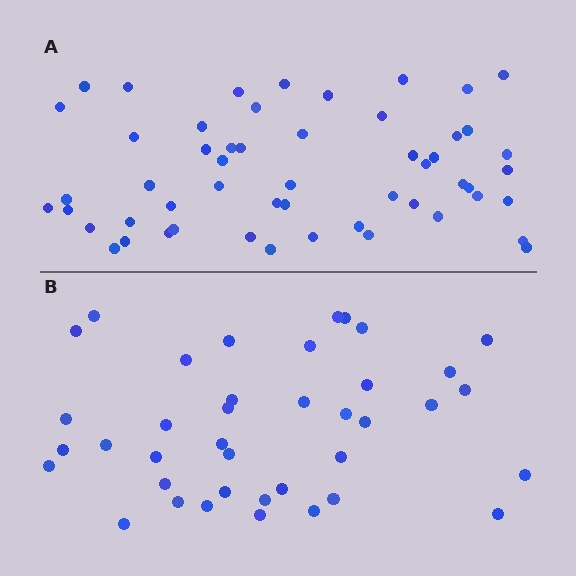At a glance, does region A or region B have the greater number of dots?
Region A (the top region) has more dots.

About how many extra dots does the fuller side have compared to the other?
Region A has approximately 15 more dots than region B.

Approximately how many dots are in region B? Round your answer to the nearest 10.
About 40 dots. (The exact count is 39, which rounds to 40.)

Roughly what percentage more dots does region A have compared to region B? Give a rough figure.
About 40% more.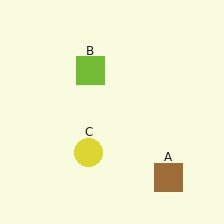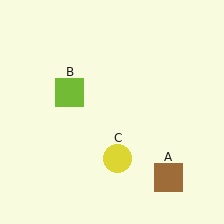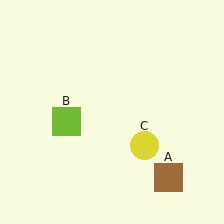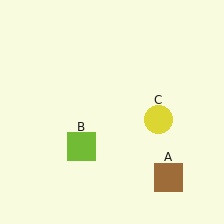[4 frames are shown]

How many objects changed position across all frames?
2 objects changed position: lime square (object B), yellow circle (object C).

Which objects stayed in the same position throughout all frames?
Brown square (object A) remained stationary.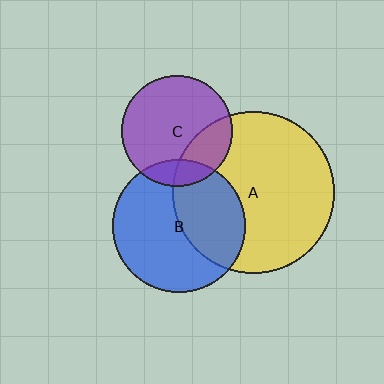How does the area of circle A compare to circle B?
Approximately 1.5 times.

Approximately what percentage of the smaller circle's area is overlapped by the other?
Approximately 25%.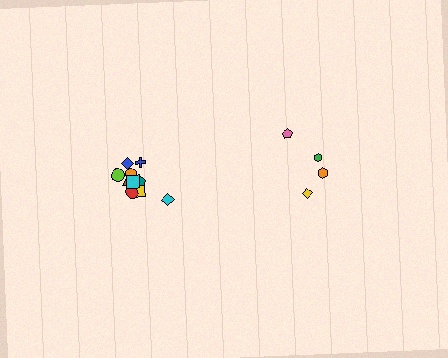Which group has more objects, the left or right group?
The left group.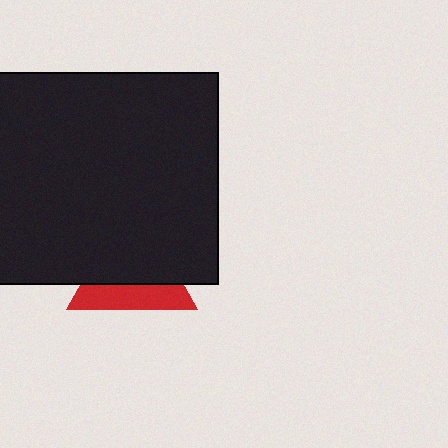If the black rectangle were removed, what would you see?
You would see the complete red triangle.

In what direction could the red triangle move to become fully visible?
The red triangle could move down. That would shift it out from behind the black rectangle entirely.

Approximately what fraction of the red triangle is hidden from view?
Roughly 63% of the red triangle is hidden behind the black rectangle.